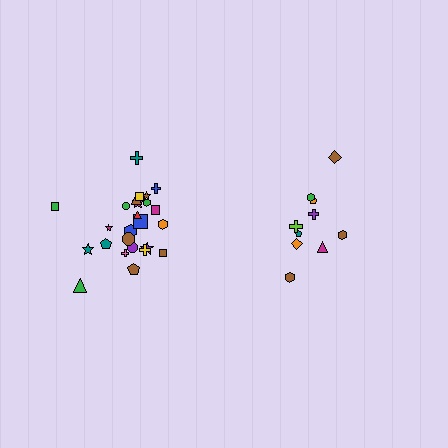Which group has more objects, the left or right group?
The left group.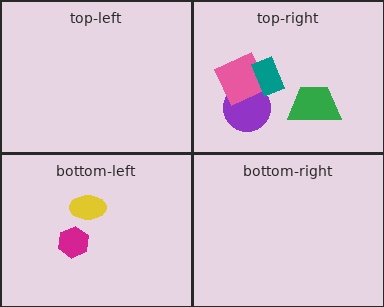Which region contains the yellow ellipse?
The bottom-left region.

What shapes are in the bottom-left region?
The magenta hexagon, the yellow ellipse.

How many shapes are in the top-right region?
4.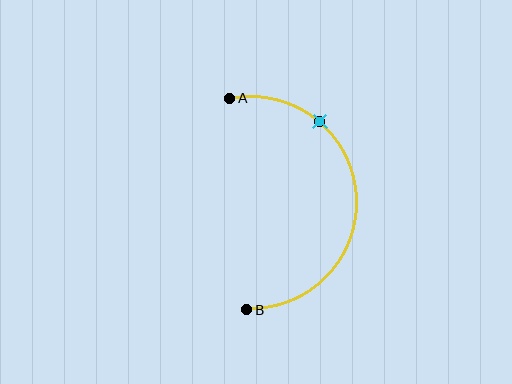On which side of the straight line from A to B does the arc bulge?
The arc bulges to the right of the straight line connecting A and B.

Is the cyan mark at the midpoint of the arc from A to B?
No. The cyan mark lies on the arc but is closer to endpoint A. The arc midpoint would be at the point on the curve equidistant along the arc from both A and B.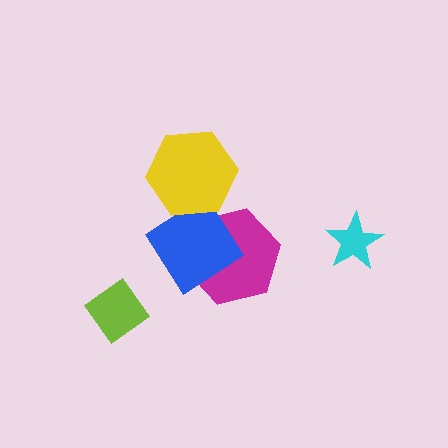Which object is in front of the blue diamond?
The yellow hexagon is in front of the blue diamond.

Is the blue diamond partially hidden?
Yes, it is partially covered by another shape.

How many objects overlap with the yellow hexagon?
1 object overlaps with the yellow hexagon.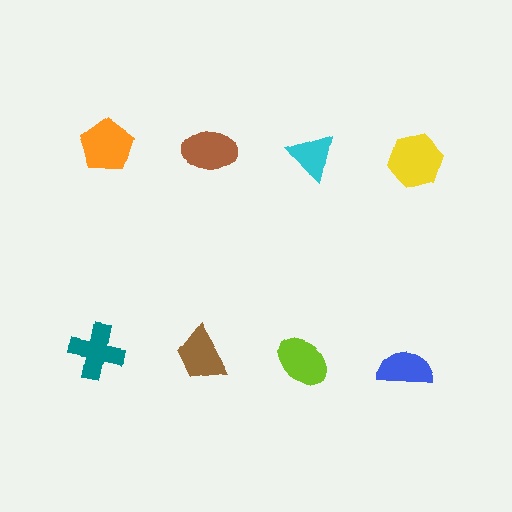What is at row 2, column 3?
A lime ellipse.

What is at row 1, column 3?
A cyan triangle.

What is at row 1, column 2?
A brown ellipse.